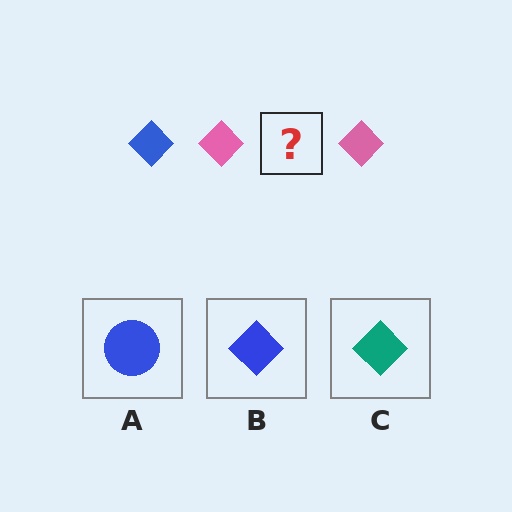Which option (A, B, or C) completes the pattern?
B.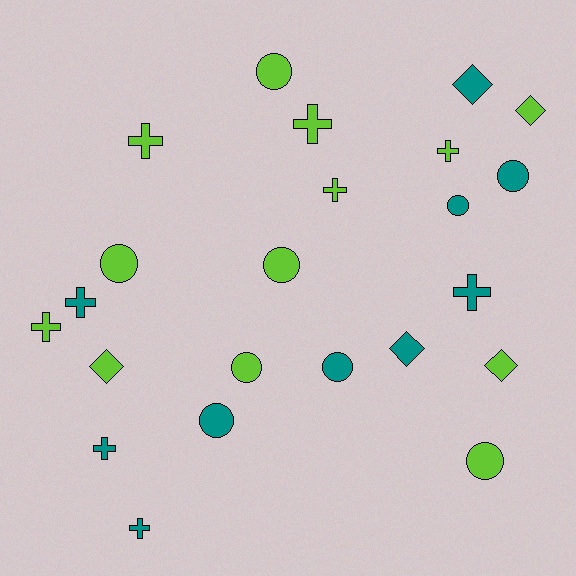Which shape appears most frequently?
Cross, with 9 objects.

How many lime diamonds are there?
There are 3 lime diamonds.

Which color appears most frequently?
Lime, with 13 objects.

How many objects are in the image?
There are 23 objects.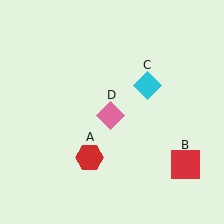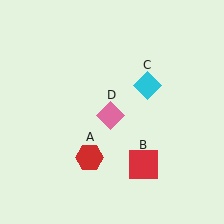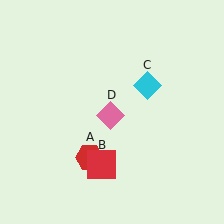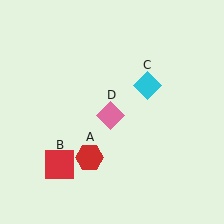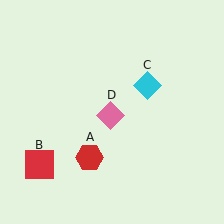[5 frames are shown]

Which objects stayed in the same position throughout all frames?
Red hexagon (object A) and cyan diamond (object C) and pink diamond (object D) remained stationary.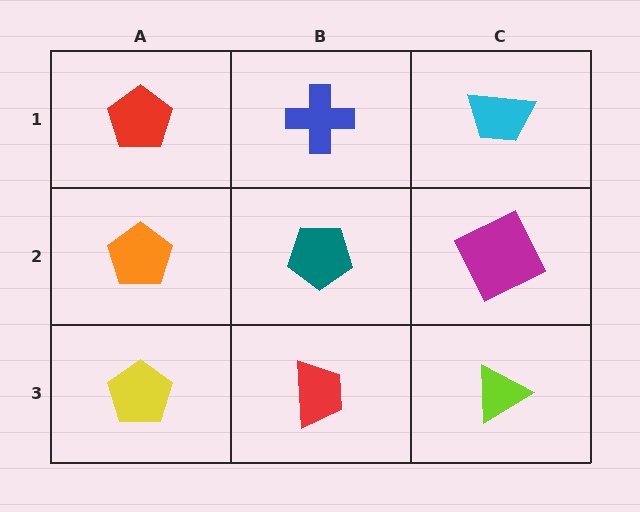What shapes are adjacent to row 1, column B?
A teal pentagon (row 2, column B), a red pentagon (row 1, column A), a cyan trapezoid (row 1, column C).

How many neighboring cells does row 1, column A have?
2.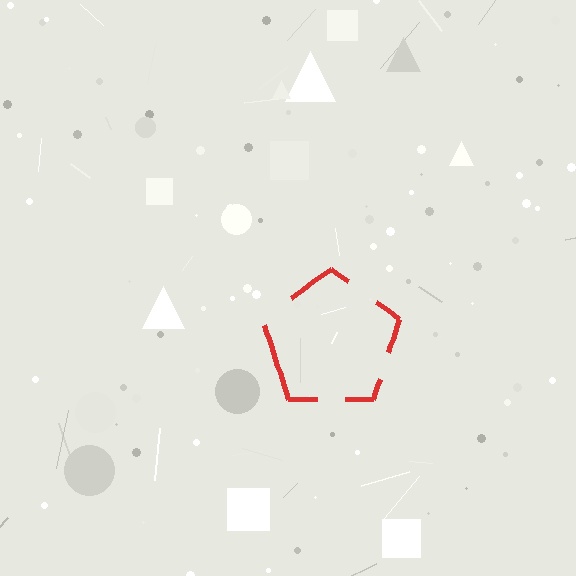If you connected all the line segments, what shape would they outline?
They would outline a pentagon.